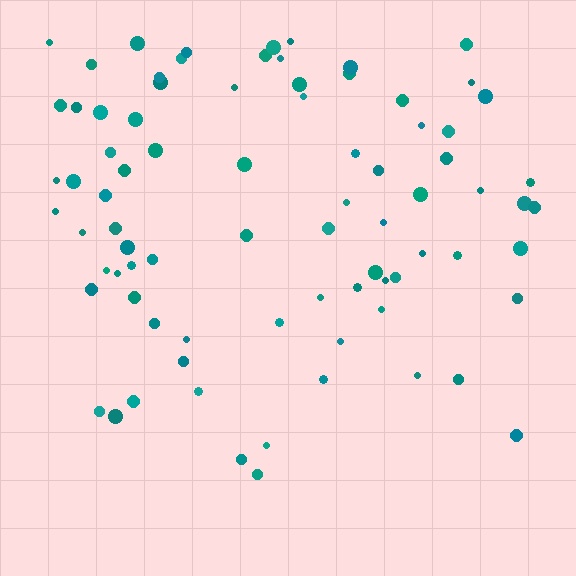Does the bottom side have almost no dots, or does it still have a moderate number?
Still a moderate number, just noticeably fewer than the top.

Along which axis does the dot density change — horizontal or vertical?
Vertical.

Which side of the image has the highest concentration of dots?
The top.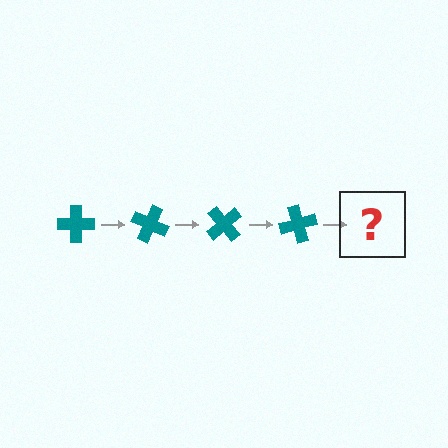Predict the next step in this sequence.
The next step is a teal cross rotated 100 degrees.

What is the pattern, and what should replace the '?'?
The pattern is that the cross rotates 25 degrees each step. The '?' should be a teal cross rotated 100 degrees.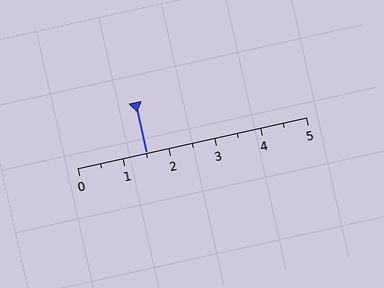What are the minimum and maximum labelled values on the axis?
The axis runs from 0 to 5.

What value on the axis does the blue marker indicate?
The marker indicates approximately 1.5.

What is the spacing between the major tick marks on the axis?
The major ticks are spaced 1 apart.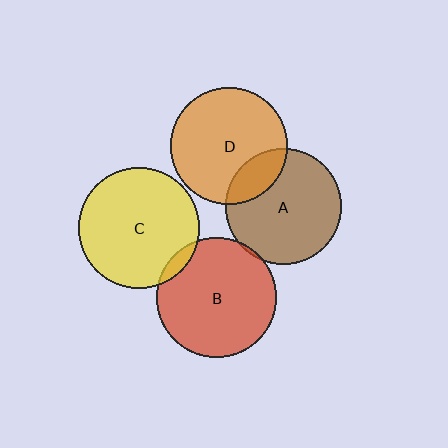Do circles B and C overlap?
Yes.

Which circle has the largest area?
Circle C (yellow).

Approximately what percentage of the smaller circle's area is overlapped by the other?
Approximately 5%.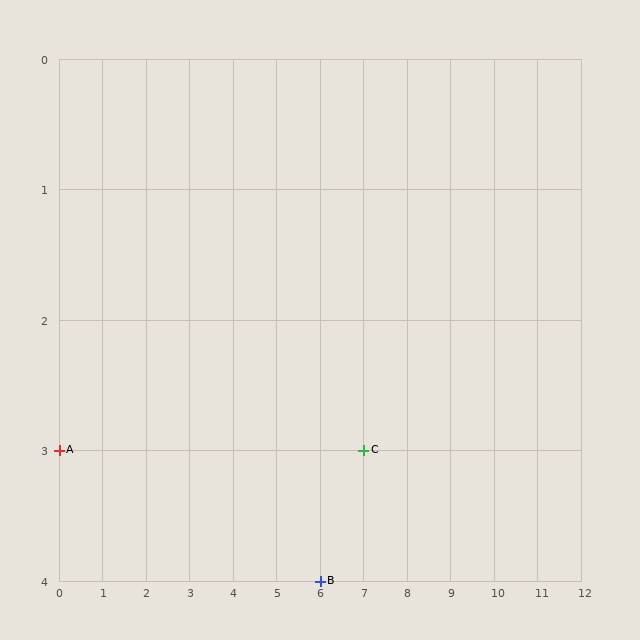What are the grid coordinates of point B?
Point B is at grid coordinates (6, 4).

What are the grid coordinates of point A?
Point A is at grid coordinates (0, 3).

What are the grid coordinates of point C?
Point C is at grid coordinates (7, 3).